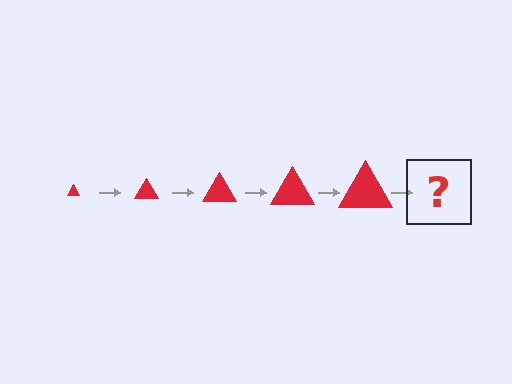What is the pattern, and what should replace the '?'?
The pattern is that the triangle gets progressively larger each step. The '?' should be a red triangle, larger than the previous one.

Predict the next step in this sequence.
The next step is a red triangle, larger than the previous one.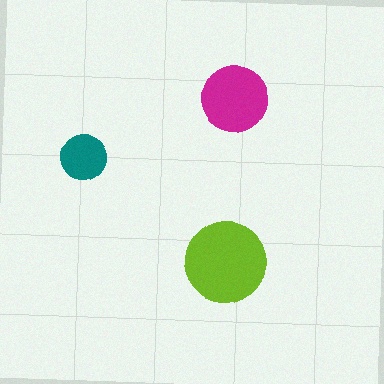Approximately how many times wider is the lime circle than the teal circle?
About 2 times wider.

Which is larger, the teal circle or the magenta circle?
The magenta one.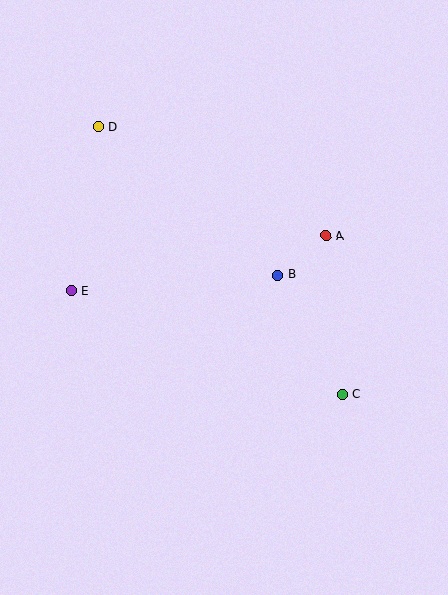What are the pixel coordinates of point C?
Point C is at (342, 394).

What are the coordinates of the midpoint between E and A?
The midpoint between E and A is at (198, 263).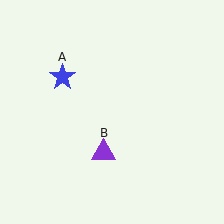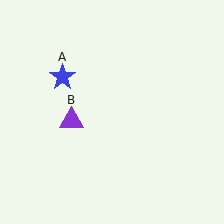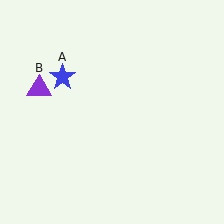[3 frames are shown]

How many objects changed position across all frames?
1 object changed position: purple triangle (object B).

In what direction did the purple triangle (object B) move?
The purple triangle (object B) moved up and to the left.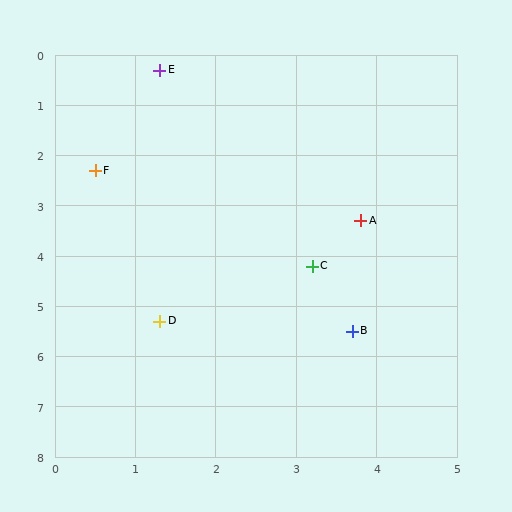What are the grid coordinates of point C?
Point C is at approximately (3.2, 4.2).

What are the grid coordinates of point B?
Point B is at approximately (3.7, 5.5).